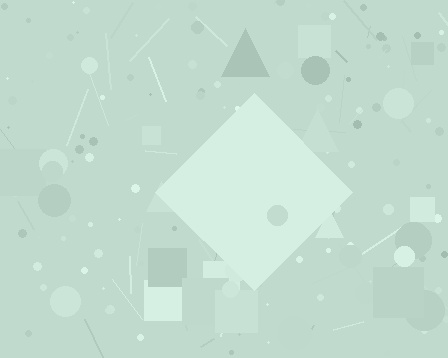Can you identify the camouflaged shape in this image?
The camouflaged shape is a diamond.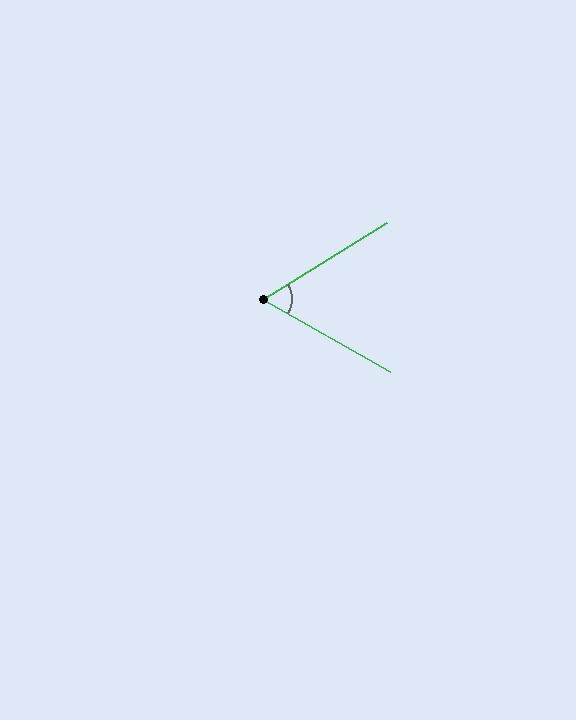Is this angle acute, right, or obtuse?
It is acute.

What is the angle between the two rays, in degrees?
Approximately 61 degrees.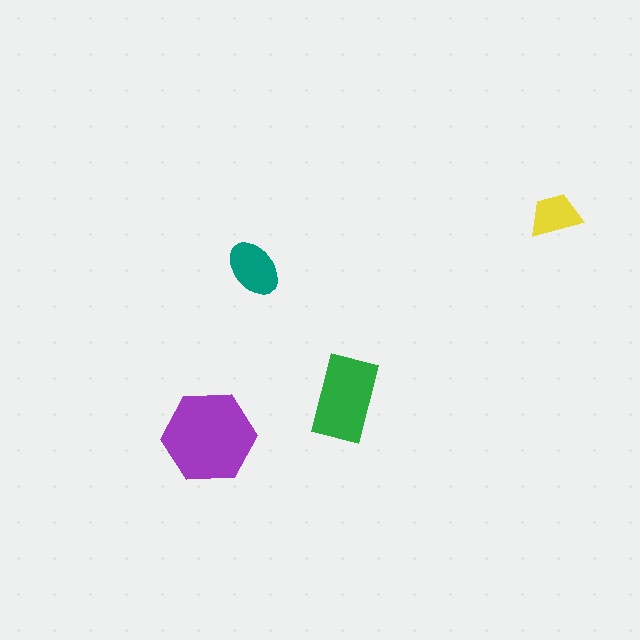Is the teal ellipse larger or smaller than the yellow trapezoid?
Larger.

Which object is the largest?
The purple hexagon.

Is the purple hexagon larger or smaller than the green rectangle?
Larger.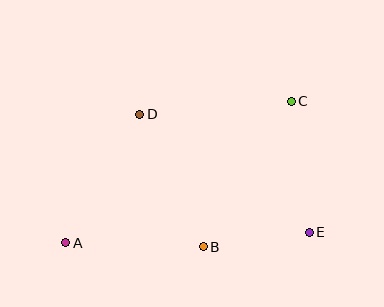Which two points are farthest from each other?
Points A and C are farthest from each other.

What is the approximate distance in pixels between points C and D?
The distance between C and D is approximately 152 pixels.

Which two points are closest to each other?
Points B and E are closest to each other.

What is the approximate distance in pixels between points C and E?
The distance between C and E is approximately 132 pixels.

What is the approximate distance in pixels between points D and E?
The distance between D and E is approximately 206 pixels.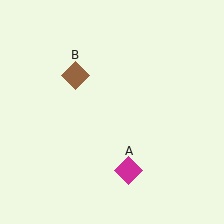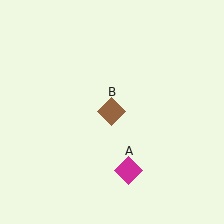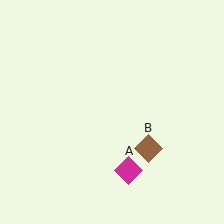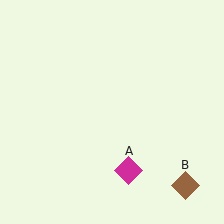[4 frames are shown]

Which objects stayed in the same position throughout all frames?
Magenta diamond (object A) remained stationary.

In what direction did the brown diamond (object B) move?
The brown diamond (object B) moved down and to the right.